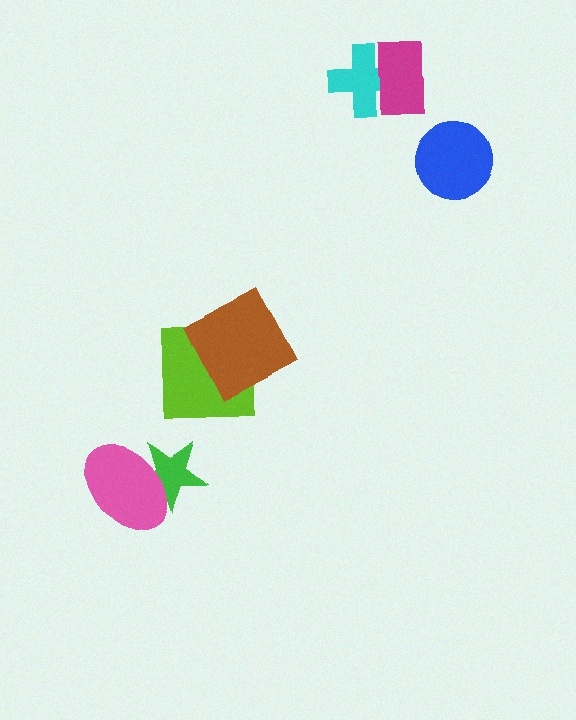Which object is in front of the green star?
The pink ellipse is in front of the green star.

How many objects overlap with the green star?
1 object overlaps with the green star.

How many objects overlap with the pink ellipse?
1 object overlaps with the pink ellipse.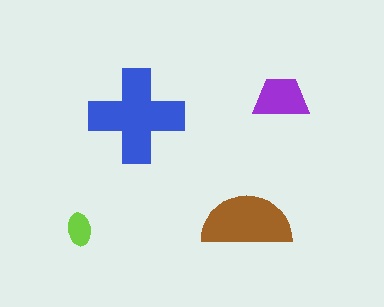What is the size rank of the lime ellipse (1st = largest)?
4th.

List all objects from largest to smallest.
The blue cross, the brown semicircle, the purple trapezoid, the lime ellipse.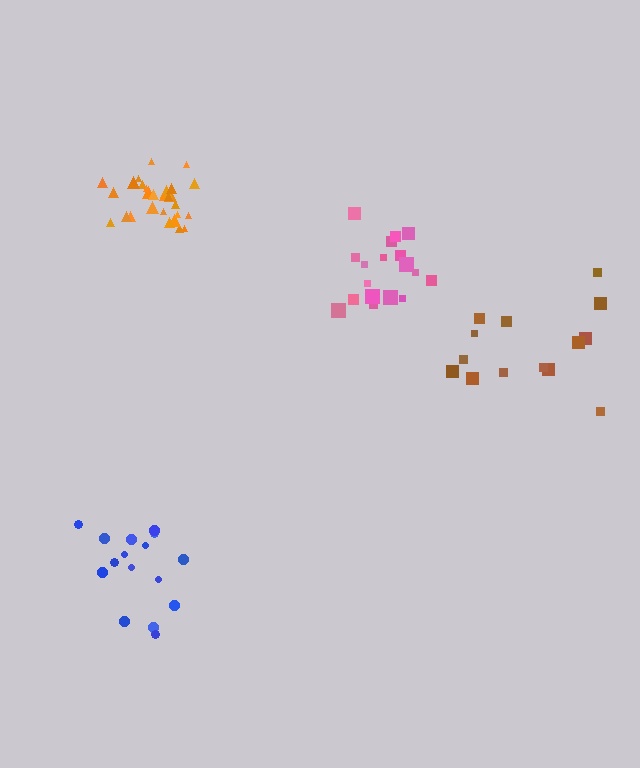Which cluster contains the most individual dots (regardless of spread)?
Orange (28).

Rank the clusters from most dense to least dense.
orange, pink, blue, brown.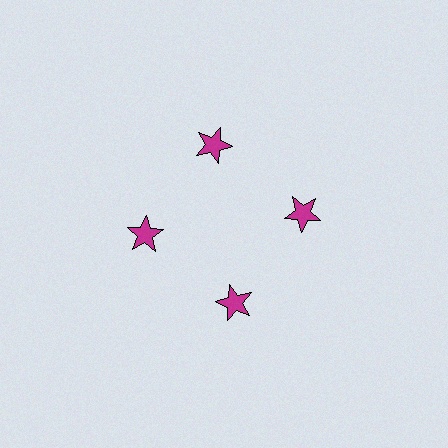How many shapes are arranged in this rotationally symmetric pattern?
There are 4 shapes, arranged in 4 groups of 1.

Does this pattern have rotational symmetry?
Yes, this pattern has 4-fold rotational symmetry. It looks the same after rotating 90 degrees around the center.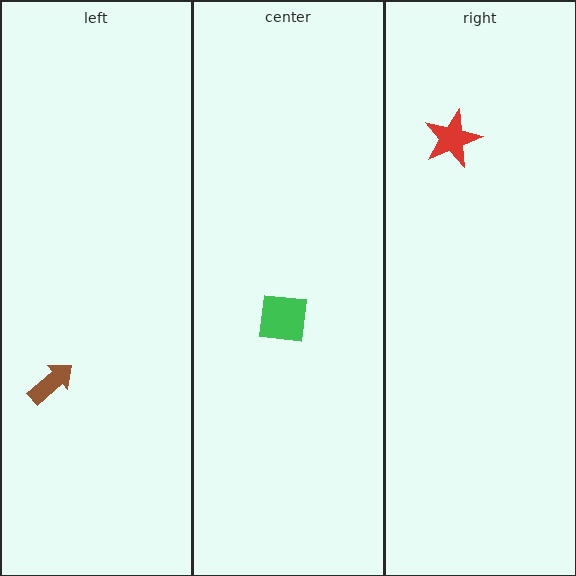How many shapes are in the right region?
1.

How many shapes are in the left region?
1.